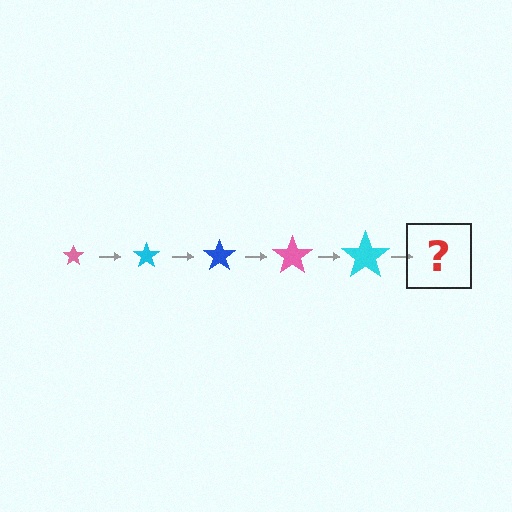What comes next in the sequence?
The next element should be a blue star, larger than the previous one.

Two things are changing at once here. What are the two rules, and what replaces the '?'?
The two rules are that the star grows larger each step and the color cycles through pink, cyan, and blue. The '?' should be a blue star, larger than the previous one.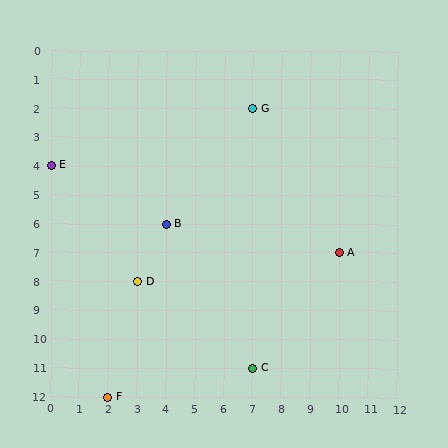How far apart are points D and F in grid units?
Points D and F are 1 column and 4 rows apart (about 4.1 grid units diagonally).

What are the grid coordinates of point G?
Point G is at grid coordinates (7, 2).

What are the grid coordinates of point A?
Point A is at grid coordinates (10, 7).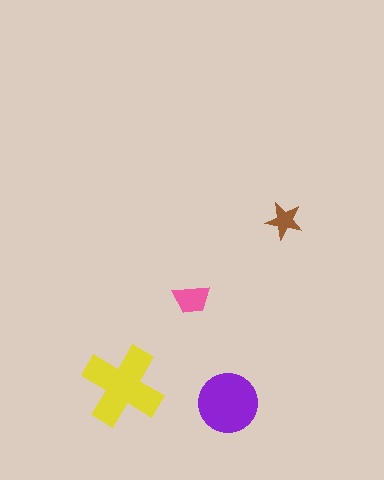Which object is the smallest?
The brown star.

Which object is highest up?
The brown star is topmost.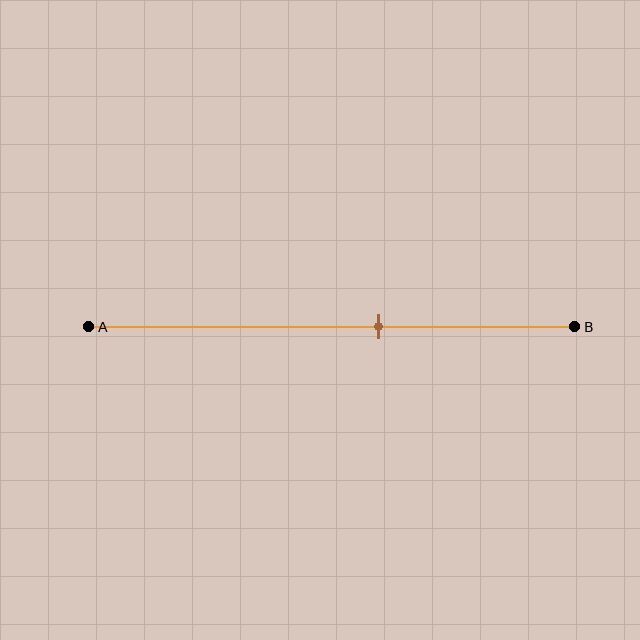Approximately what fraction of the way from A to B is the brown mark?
The brown mark is approximately 60% of the way from A to B.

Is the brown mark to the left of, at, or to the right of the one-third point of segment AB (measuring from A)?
The brown mark is to the right of the one-third point of segment AB.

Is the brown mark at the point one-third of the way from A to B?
No, the mark is at about 60% from A, not at the 33% one-third point.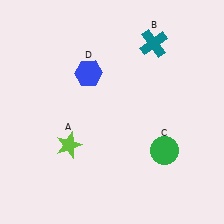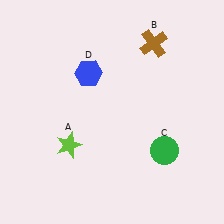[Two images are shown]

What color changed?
The cross (B) changed from teal in Image 1 to brown in Image 2.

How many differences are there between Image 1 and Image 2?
There is 1 difference between the two images.